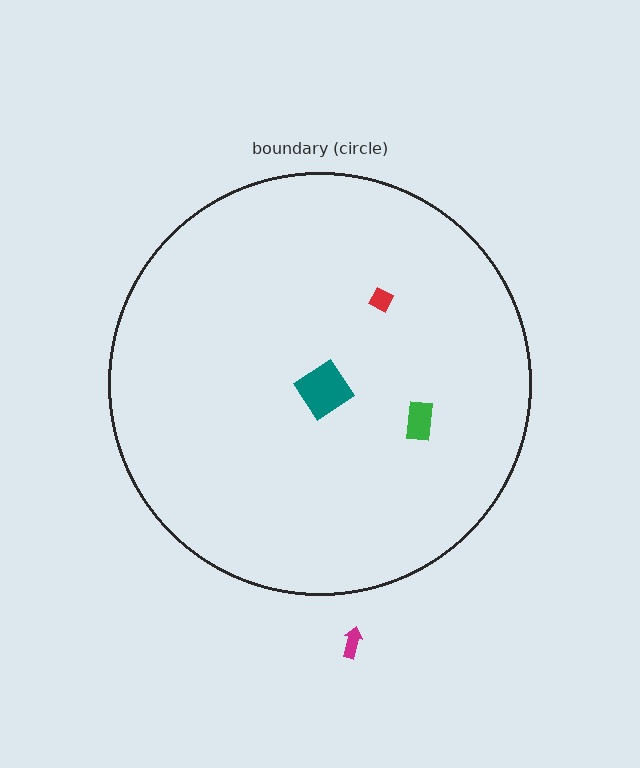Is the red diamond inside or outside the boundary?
Inside.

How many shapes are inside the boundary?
3 inside, 1 outside.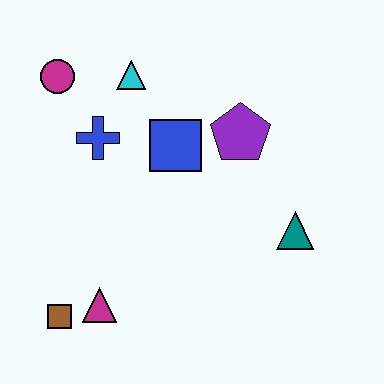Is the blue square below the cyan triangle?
Yes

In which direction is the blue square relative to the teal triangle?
The blue square is to the left of the teal triangle.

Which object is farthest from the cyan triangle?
The brown square is farthest from the cyan triangle.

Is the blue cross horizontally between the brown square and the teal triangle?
Yes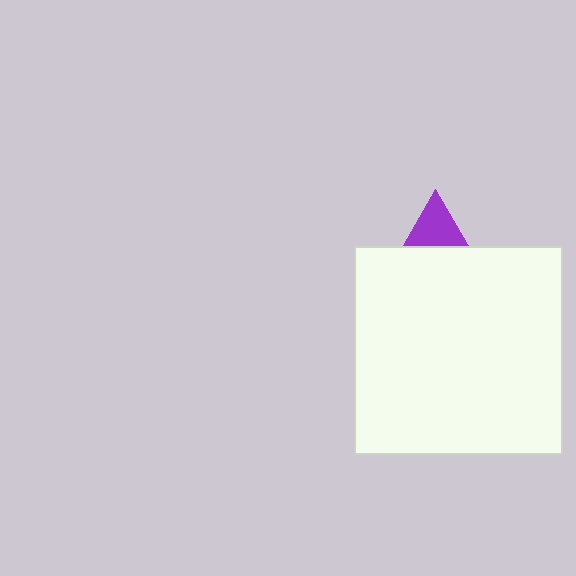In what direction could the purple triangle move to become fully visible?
The purple triangle could move up. That would shift it out from behind the white rectangle entirely.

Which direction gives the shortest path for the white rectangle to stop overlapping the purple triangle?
Moving down gives the shortest separation.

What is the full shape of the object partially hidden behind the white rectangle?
The partially hidden object is a purple triangle.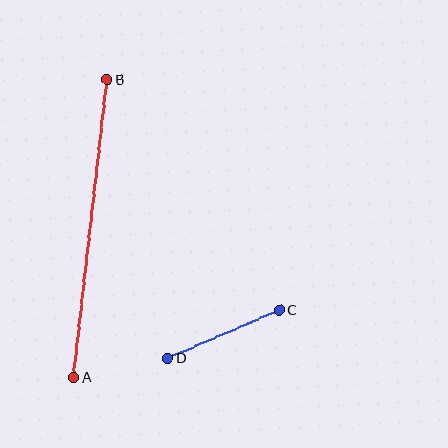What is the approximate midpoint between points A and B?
The midpoint is at approximately (90, 229) pixels.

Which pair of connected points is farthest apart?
Points A and B are farthest apart.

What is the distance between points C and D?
The distance is approximately 121 pixels.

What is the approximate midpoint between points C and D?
The midpoint is at approximately (223, 334) pixels.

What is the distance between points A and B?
The distance is approximately 300 pixels.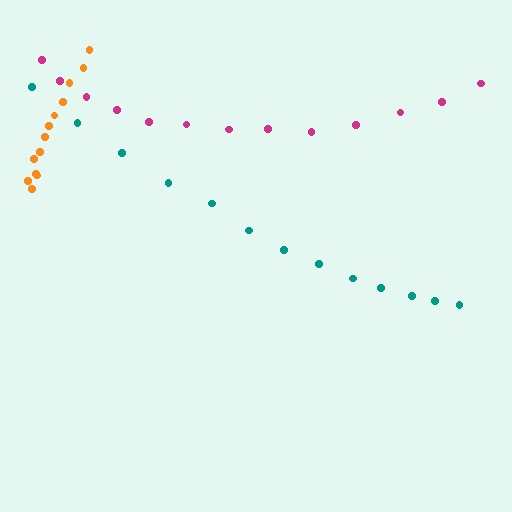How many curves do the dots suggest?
There are 3 distinct paths.